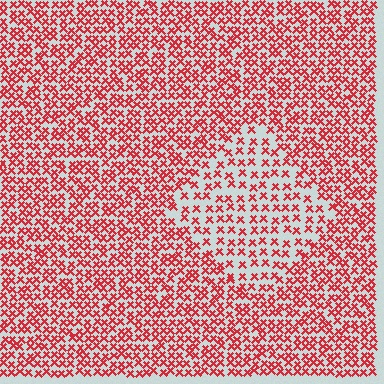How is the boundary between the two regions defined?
The boundary is defined by a change in element density (approximately 1.8x ratio). All elements are the same color, size, and shape.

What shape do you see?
I see a diamond.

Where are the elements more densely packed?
The elements are more densely packed outside the diamond boundary.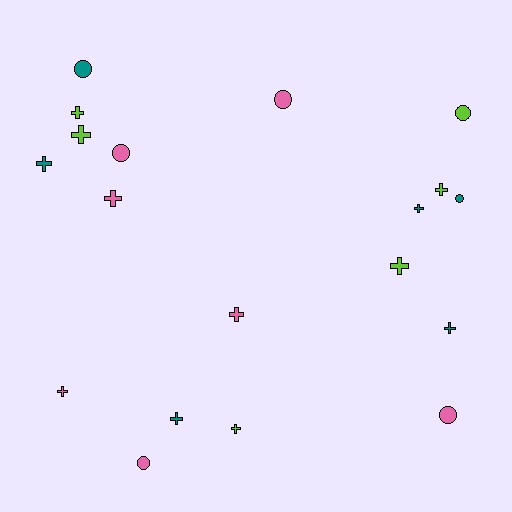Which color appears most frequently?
Pink, with 7 objects.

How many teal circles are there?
There are 2 teal circles.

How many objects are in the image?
There are 19 objects.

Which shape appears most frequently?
Cross, with 12 objects.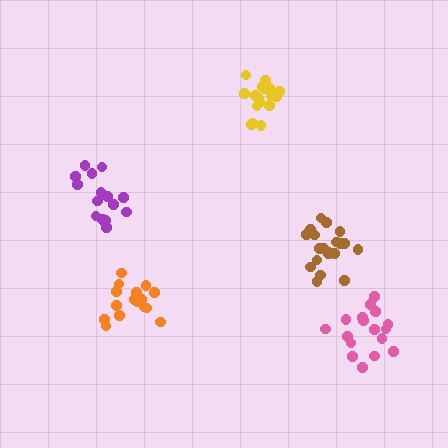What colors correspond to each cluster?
The clusters are colored: orange, yellow, brown, purple, pink.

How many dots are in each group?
Group 1: 16 dots, Group 2: 17 dots, Group 3: 20 dots, Group 4: 15 dots, Group 5: 17 dots (85 total).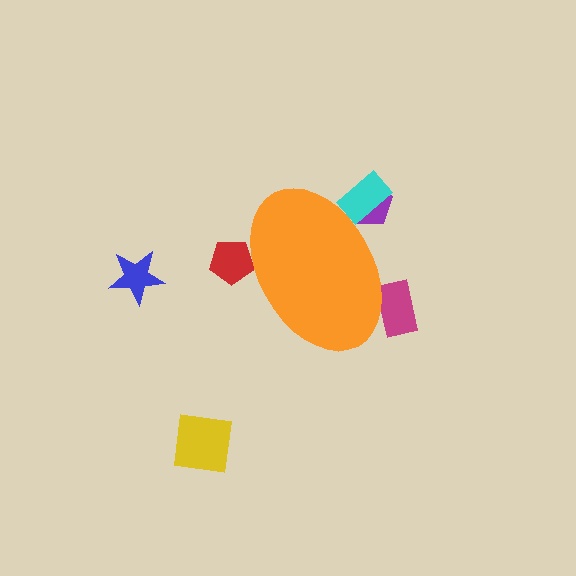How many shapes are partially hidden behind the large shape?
4 shapes are partially hidden.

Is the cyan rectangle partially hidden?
Yes, the cyan rectangle is partially hidden behind the orange ellipse.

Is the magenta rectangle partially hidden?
Yes, the magenta rectangle is partially hidden behind the orange ellipse.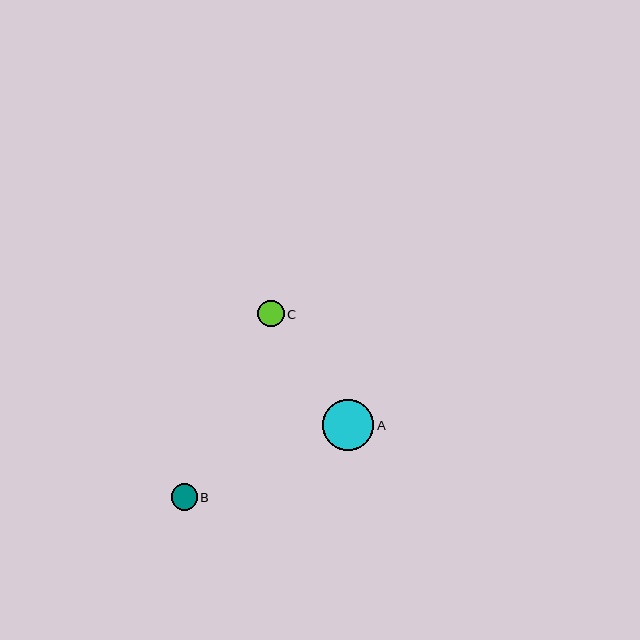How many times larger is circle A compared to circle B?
Circle A is approximately 2.0 times the size of circle B.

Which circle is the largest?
Circle A is the largest with a size of approximately 51 pixels.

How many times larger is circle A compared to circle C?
Circle A is approximately 2.0 times the size of circle C.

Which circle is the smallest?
Circle C is the smallest with a size of approximately 26 pixels.